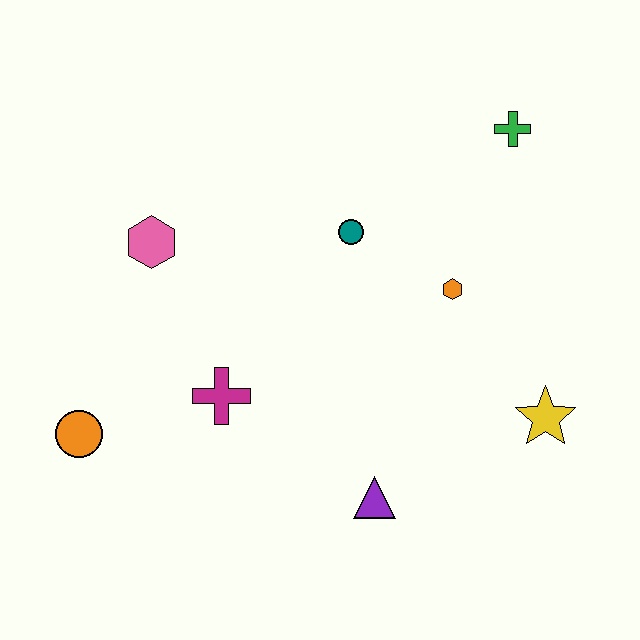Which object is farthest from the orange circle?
The green cross is farthest from the orange circle.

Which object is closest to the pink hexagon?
The magenta cross is closest to the pink hexagon.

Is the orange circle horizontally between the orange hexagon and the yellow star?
No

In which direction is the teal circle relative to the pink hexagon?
The teal circle is to the right of the pink hexagon.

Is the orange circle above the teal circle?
No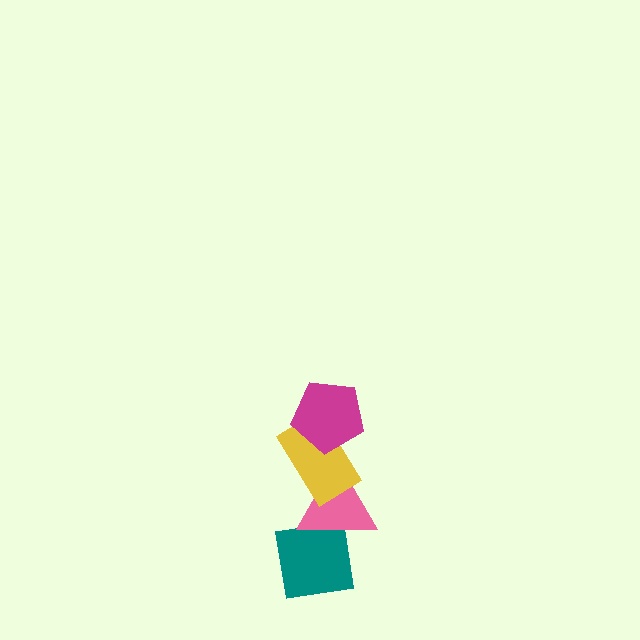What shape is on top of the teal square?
The pink triangle is on top of the teal square.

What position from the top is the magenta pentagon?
The magenta pentagon is 1st from the top.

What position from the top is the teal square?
The teal square is 4th from the top.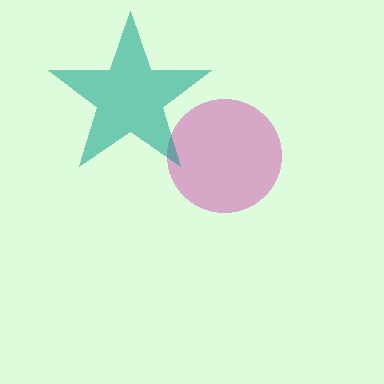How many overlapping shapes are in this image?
There are 2 overlapping shapes in the image.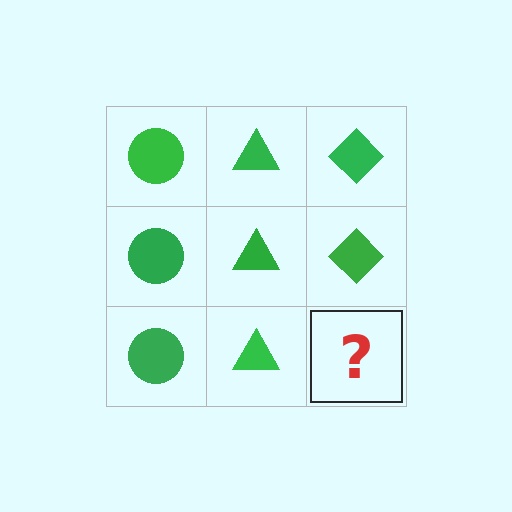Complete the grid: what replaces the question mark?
The question mark should be replaced with a green diamond.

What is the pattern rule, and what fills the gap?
The rule is that each column has a consistent shape. The gap should be filled with a green diamond.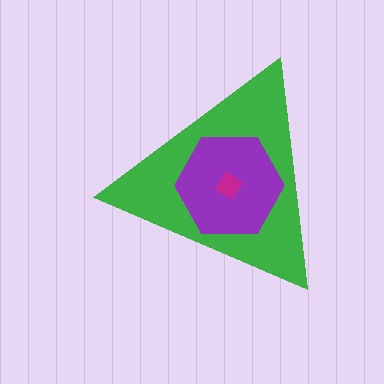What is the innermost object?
The magenta diamond.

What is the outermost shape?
The green triangle.